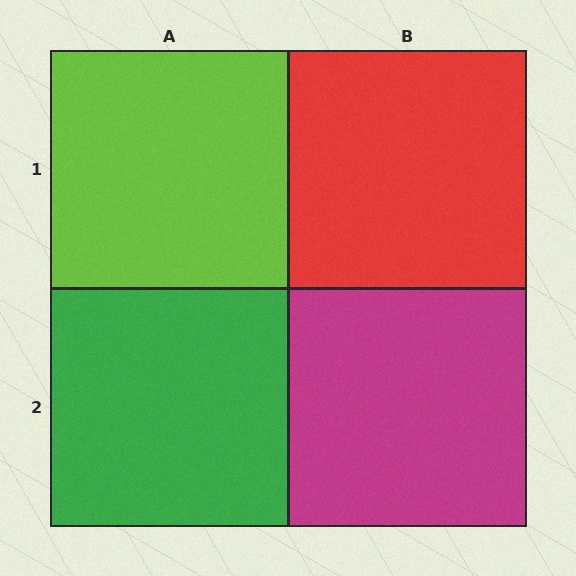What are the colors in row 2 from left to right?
Green, magenta.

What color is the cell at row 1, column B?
Red.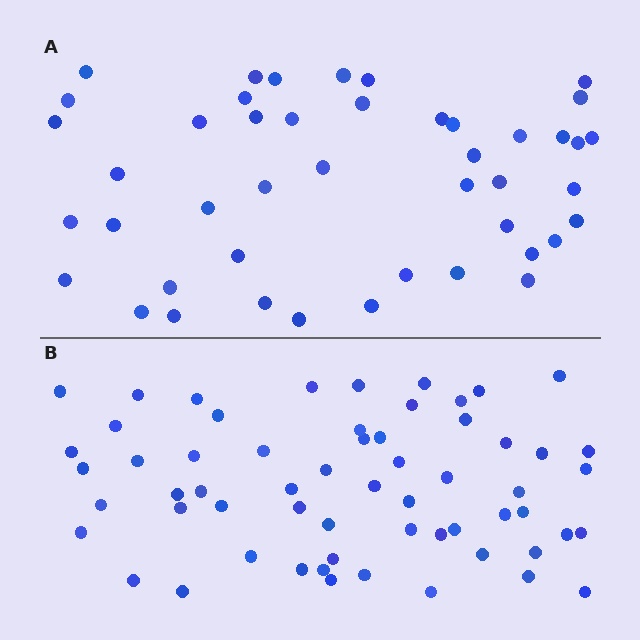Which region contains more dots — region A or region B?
Region B (the bottom region) has more dots.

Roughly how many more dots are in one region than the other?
Region B has approximately 15 more dots than region A.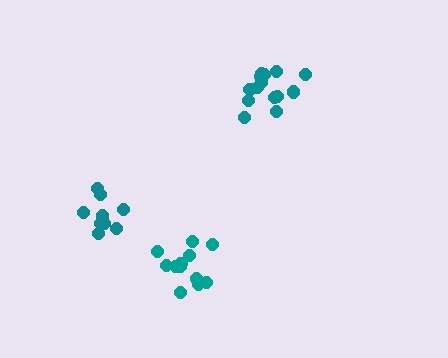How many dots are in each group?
Group 1: 13 dots, Group 2: 10 dots, Group 3: 14 dots (37 total).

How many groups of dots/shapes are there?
There are 3 groups.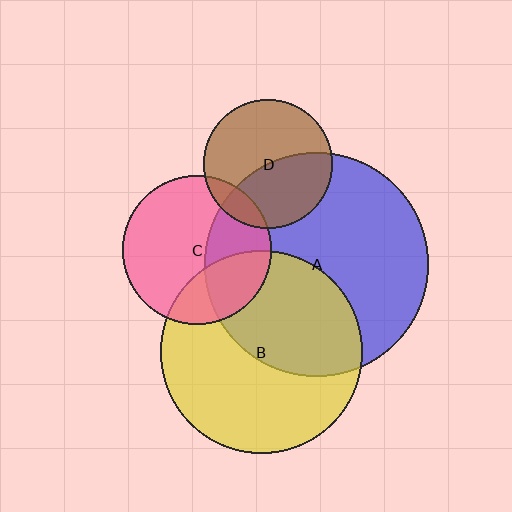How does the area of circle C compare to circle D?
Approximately 1.3 times.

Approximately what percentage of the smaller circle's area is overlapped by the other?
Approximately 45%.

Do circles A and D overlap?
Yes.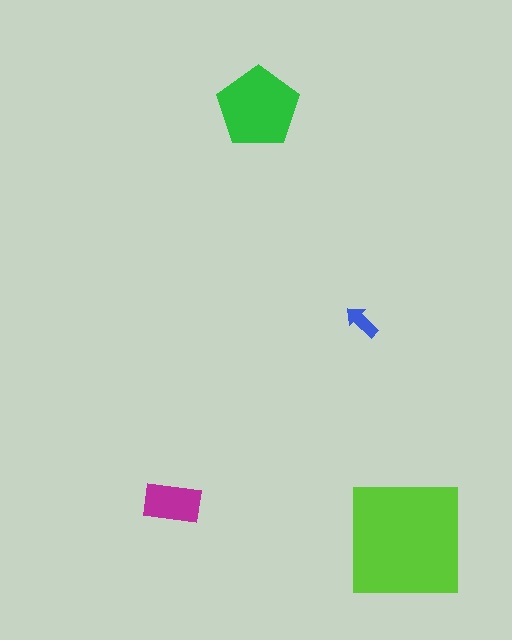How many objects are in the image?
There are 4 objects in the image.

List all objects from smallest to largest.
The blue arrow, the magenta rectangle, the green pentagon, the lime square.